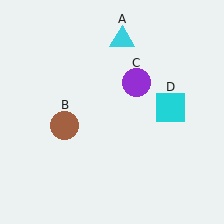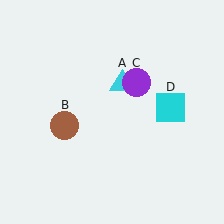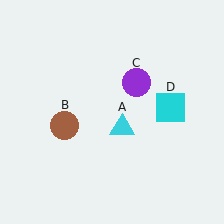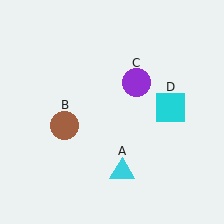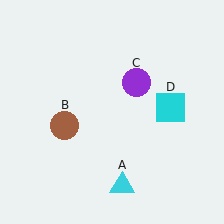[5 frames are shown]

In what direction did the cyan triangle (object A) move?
The cyan triangle (object A) moved down.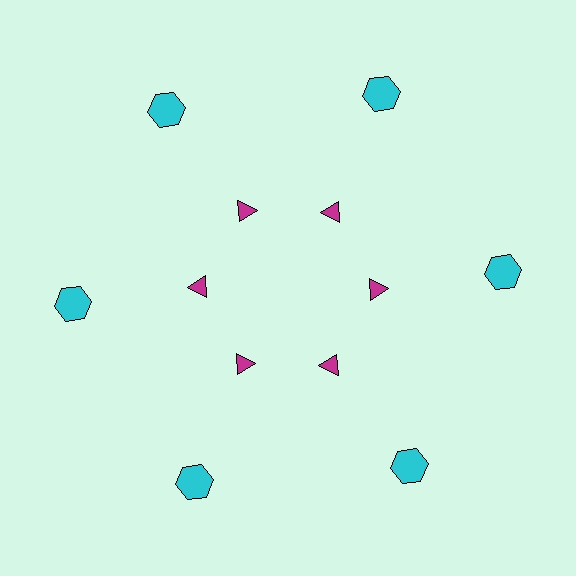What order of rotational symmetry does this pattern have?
This pattern has 6-fold rotational symmetry.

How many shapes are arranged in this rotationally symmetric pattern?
There are 12 shapes, arranged in 6 groups of 2.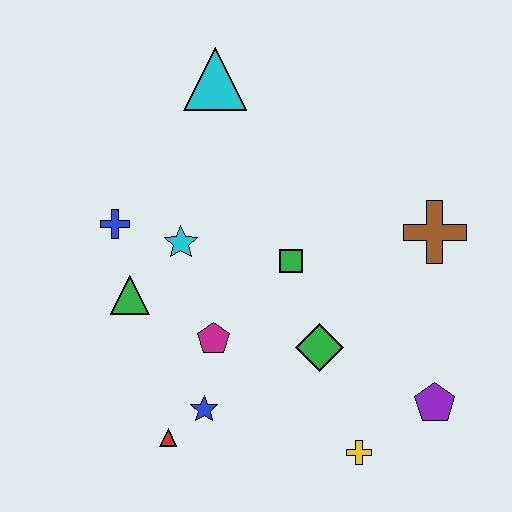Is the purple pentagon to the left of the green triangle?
No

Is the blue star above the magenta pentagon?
No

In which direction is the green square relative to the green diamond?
The green square is above the green diamond.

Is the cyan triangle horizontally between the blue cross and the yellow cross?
Yes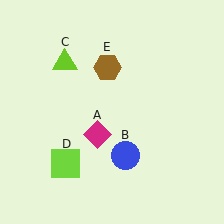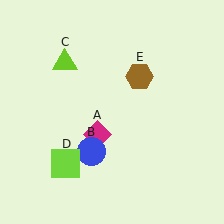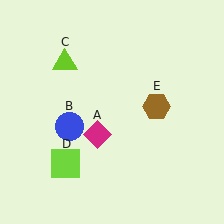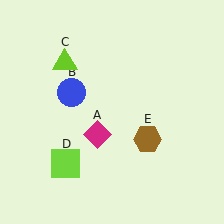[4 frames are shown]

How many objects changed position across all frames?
2 objects changed position: blue circle (object B), brown hexagon (object E).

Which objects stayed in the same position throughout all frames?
Magenta diamond (object A) and lime triangle (object C) and lime square (object D) remained stationary.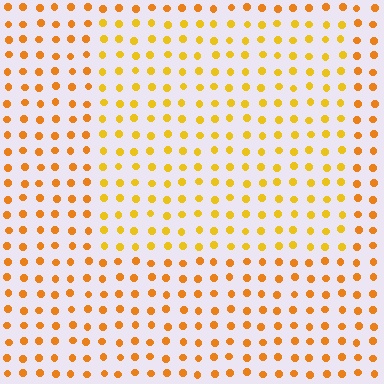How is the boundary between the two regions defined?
The boundary is defined purely by a slight shift in hue (about 19 degrees). Spacing, size, and orientation are identical on both sides.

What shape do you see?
I see a rectangle.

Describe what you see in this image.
The image is filled with small orange elements in a uniform arrangement. A rectangle-shaped region is visible where the elements are tinted to a slightly different hue, forming a subtle color boundary.